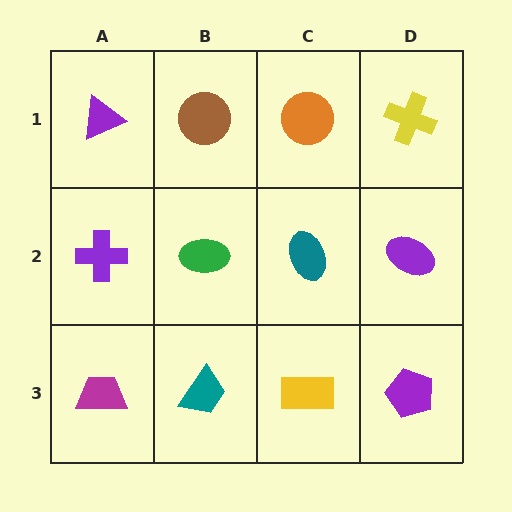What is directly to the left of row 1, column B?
A purple triangle.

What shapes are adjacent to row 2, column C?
An orange circle (row 1, column C), a yellow rectangle (row 3, column C), a green ellipse (row 2, column B), a purple ellipse (row 2, column D).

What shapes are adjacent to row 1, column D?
A purple ellipse (row 2, column D), an orange circle (row 1, column C).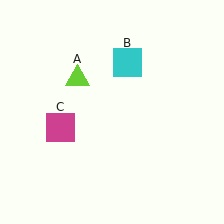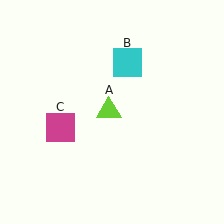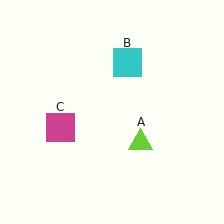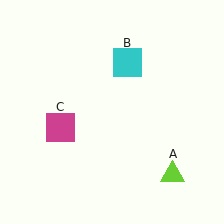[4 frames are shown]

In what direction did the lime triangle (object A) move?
The lime triangle (object A) moved down and to the right.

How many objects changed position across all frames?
1 object changed position: lime triangle (object A).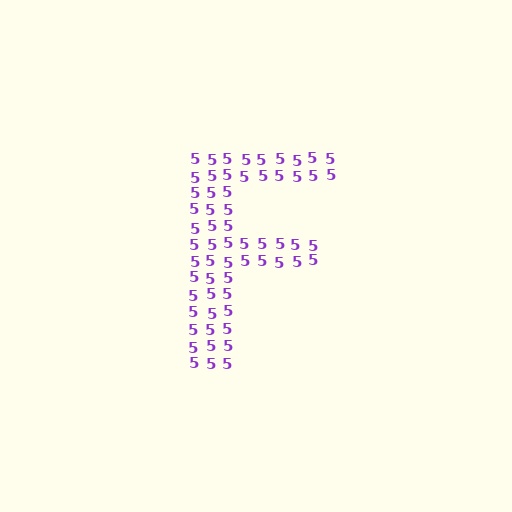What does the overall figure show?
The overall figure shows the letter F.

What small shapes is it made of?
It is made of small digit 5's.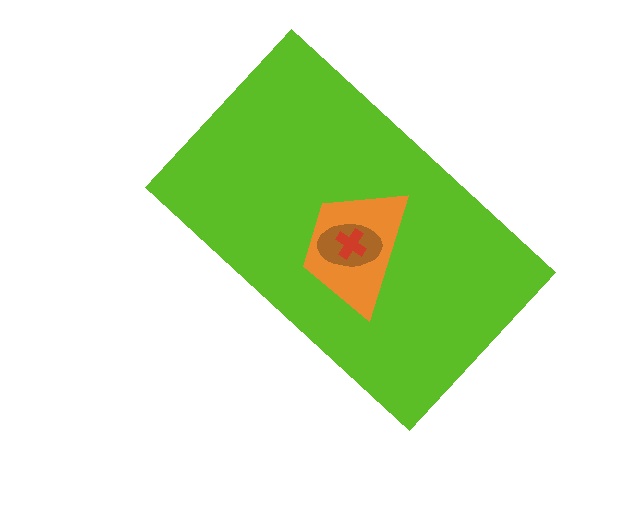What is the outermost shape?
The lime rectangle.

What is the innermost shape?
The red cross.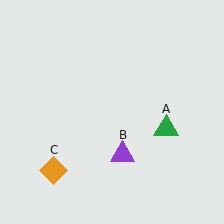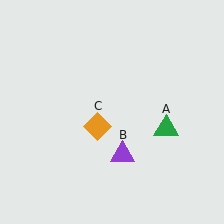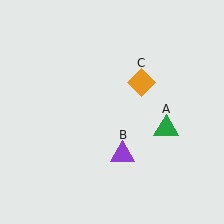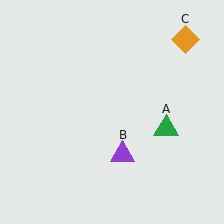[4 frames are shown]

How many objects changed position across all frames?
1 object changed position: orange diamond (object C).